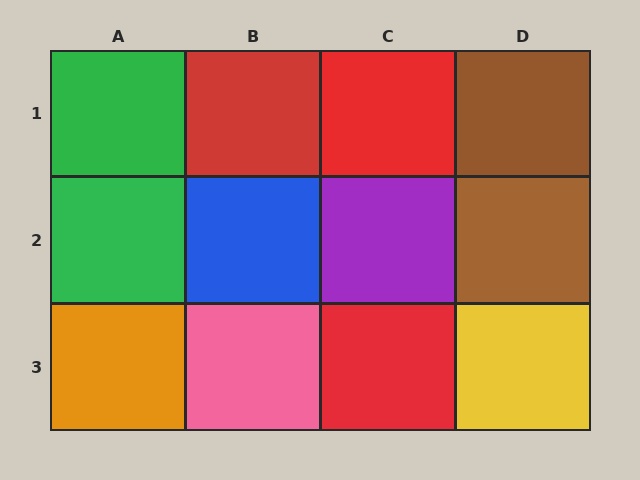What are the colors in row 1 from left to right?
Green, red, red, brown.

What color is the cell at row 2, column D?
Brown.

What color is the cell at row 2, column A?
Green.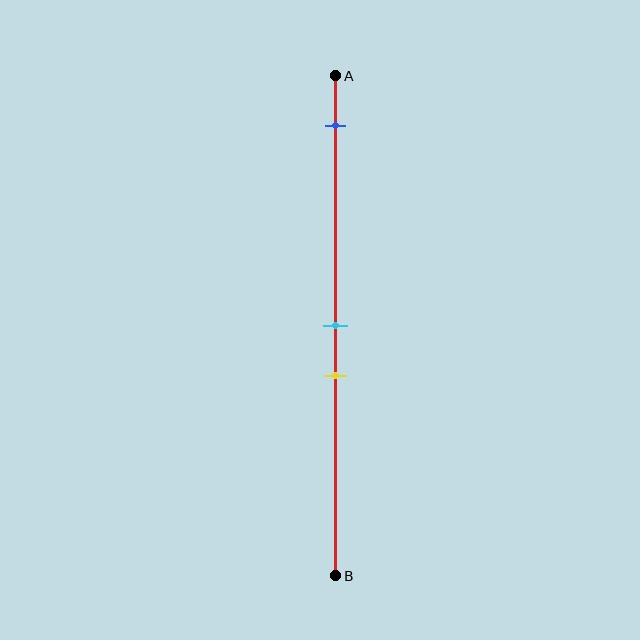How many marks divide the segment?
There are 3 marks dividing the segment.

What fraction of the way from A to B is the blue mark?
The blue mark is approximately 10% (0.1) of the way from A to B.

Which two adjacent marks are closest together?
The cyan and yellow marks are the closest adjacent pair.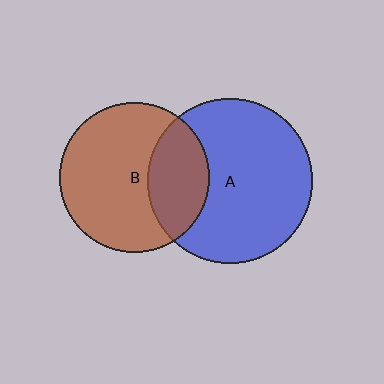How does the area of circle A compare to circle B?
Approximately 1.2 times.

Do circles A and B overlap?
Yes.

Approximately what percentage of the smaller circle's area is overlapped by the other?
Approximately 30%.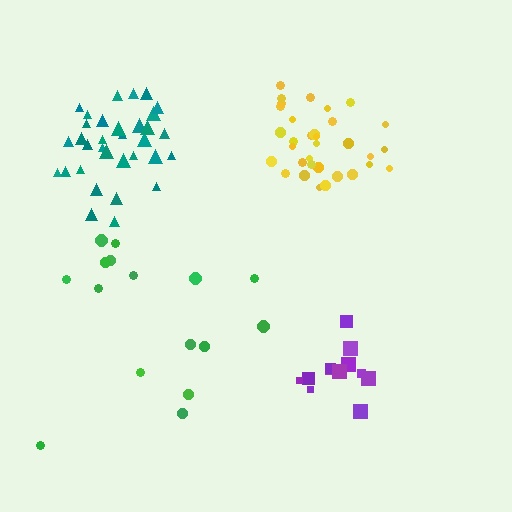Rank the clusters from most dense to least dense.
yellow, teal, purple, green.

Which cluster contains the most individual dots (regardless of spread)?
Yellow (34).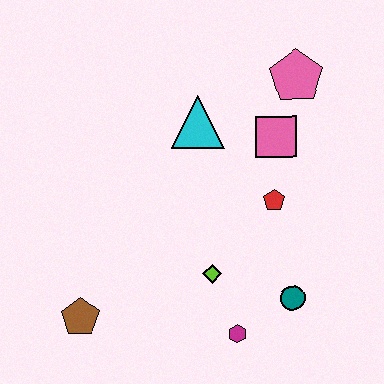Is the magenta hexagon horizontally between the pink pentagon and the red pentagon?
No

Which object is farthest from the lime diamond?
The pink pentagon is farthest from the lime diamond.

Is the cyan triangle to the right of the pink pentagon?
No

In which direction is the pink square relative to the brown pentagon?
The pink square is to the right of the brown pentagon.